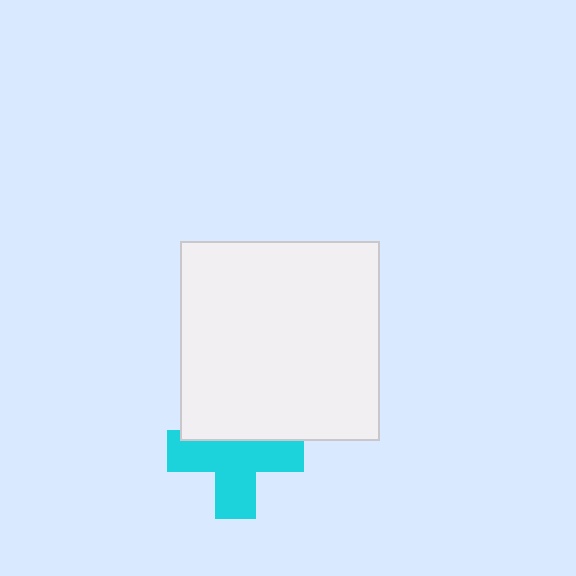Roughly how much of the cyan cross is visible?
About half of it is visible (roughly 65%).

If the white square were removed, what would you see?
You would see the complete cyan cross.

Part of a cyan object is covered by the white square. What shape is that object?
It is a cross.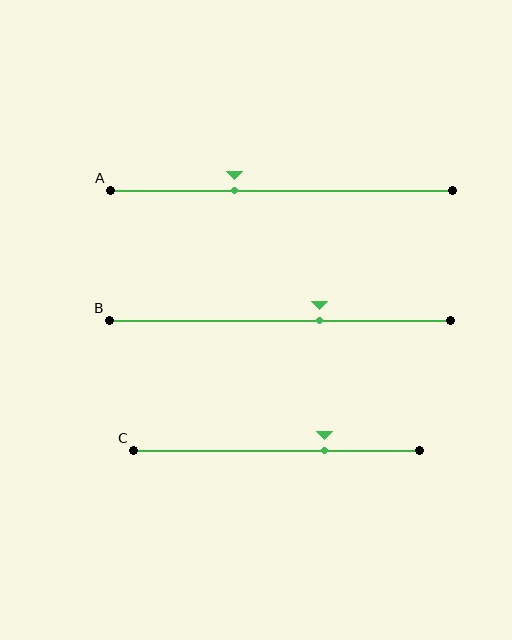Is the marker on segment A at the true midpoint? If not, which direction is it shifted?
No, the marker on segment A is shifted to the left by about 14% of the segment length.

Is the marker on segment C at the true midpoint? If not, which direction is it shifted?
No, the marker on segment C is shifted to the right by about 17% of the segment length.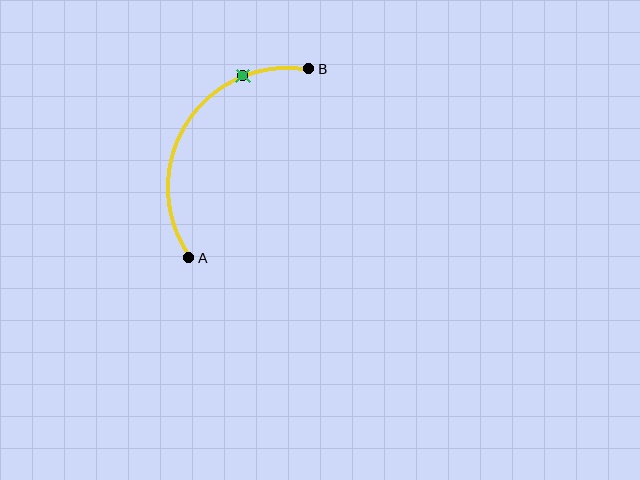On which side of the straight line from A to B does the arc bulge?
The arc bulges to the left of the straight line connecting A and B.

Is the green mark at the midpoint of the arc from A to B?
No. The green mark lies on the arc but is closer to endpoint B. The arc midpoint would be at the point on the curve equidistant along the arc from both A and B.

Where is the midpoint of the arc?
The arc midpoint is the point on the curve farthest from the straight line joining A and B. It sits to the left of that line.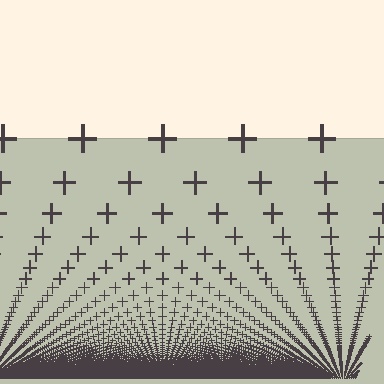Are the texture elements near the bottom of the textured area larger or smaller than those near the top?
Smaller. The gradient is inverted — elements near the bottom are smaller and denser.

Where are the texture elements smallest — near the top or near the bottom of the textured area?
Near the bottom.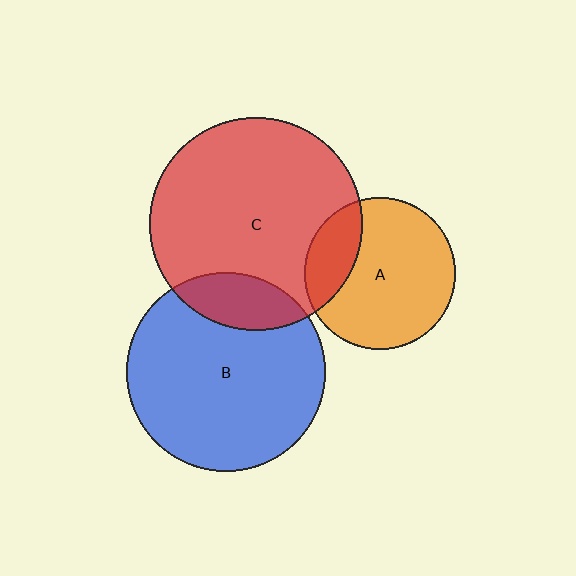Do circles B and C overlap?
Yes.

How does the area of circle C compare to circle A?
Approximately 2.0 times.